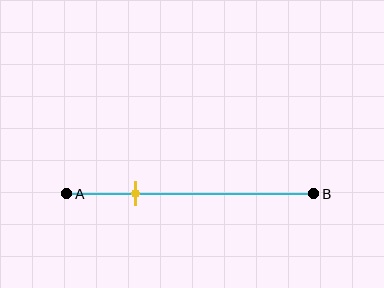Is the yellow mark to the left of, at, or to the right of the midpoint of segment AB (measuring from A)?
The yellow mark is to the left of the midpoint of segment AB.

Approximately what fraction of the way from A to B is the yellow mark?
The yellow mark is approximately 30% of the way from A to B.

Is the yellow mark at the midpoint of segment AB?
No, the mark is at about 30% from A, not at the 50% midpoint.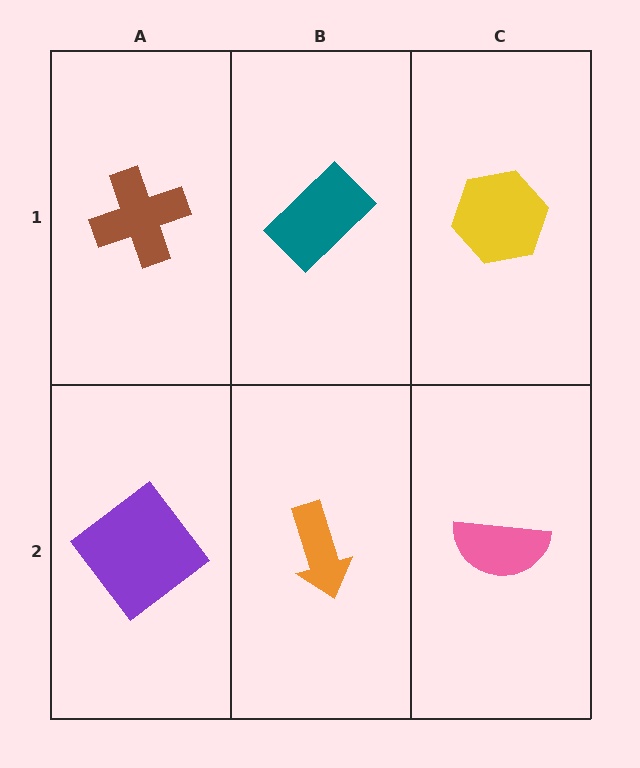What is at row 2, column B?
An orange arrow.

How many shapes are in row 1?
3 shapes.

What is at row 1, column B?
A teal rectangle.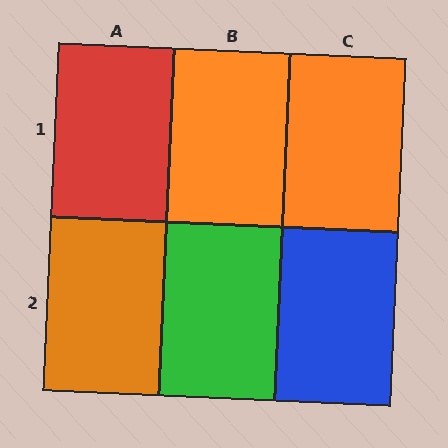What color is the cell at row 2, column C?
Blue.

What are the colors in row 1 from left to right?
Red, orange, orange.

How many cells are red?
1 cell is red.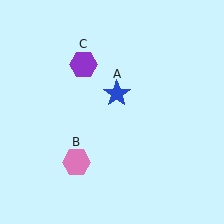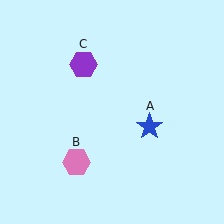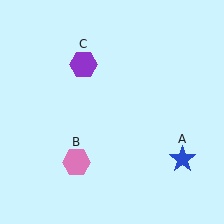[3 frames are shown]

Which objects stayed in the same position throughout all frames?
Pink hexagon (object B) and purple hexagon (object C) remained stationary.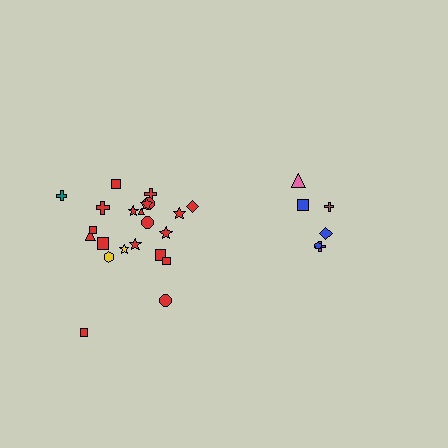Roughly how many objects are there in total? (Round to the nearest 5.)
Roughly 30 objects in total.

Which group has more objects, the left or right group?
The left group.